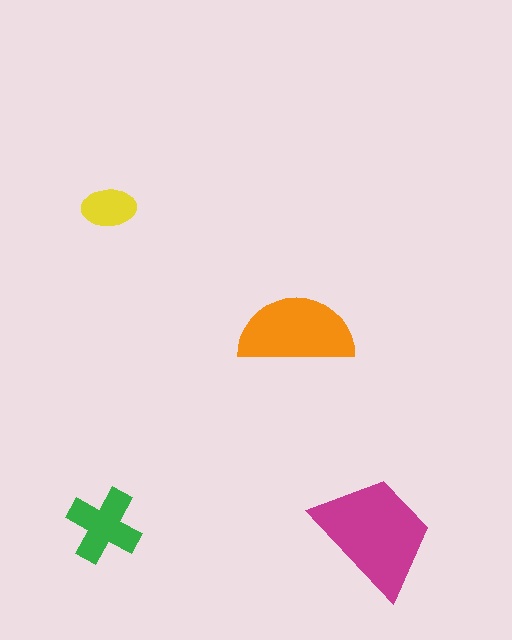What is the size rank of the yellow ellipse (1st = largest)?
4th.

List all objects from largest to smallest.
The magenta trapezoid, the orange semicircle, the green cross, the yellow ellipse.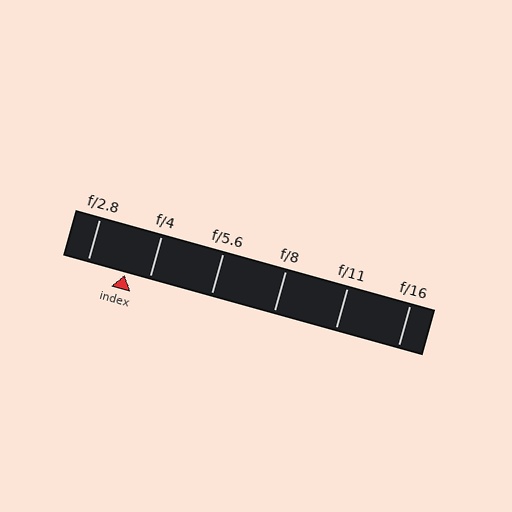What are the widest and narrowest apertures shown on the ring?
The widest aperture shown is f/2.8 and the narrowest is f/16.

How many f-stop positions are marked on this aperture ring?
There are 6 f-stop positions marked.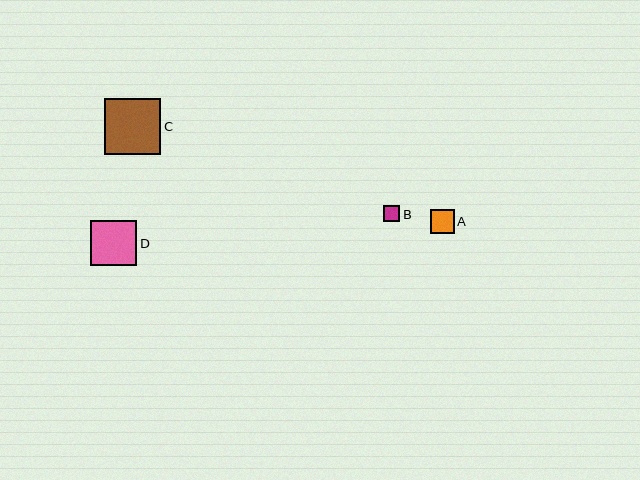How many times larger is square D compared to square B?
Square D is approximately 2.8 times the size of square B.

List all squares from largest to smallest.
From largest to smallest: C, D, A, B.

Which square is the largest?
Square C is the largest with a size of approximately 56 pixels.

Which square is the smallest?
Square B is the smallest with a size of approximately 16 pixels.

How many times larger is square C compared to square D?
Square C is approximately 1.2 times the size of square D.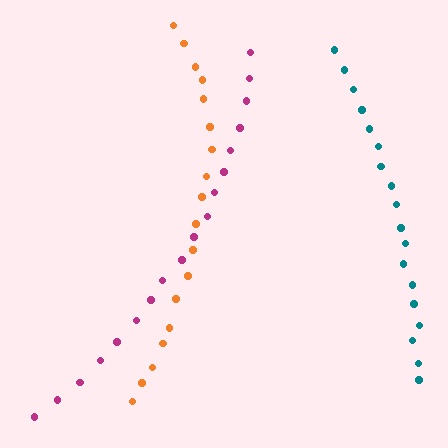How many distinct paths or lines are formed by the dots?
There are 3 distinct paths.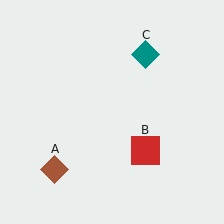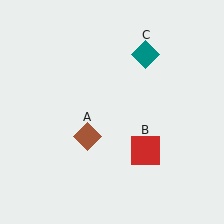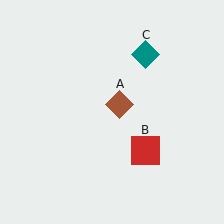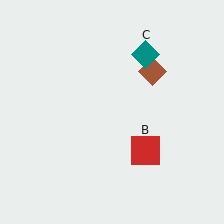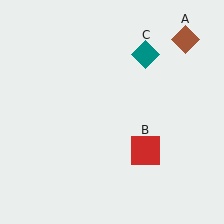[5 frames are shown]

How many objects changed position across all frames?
1 object changed position: brown diamond (object A).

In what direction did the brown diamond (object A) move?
The brown diamond (object A) moved up and to the right.